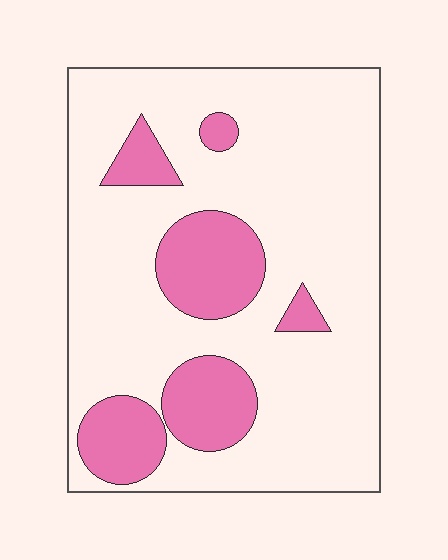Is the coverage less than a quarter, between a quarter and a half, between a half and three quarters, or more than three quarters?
Less than a quarter.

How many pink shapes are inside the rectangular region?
6.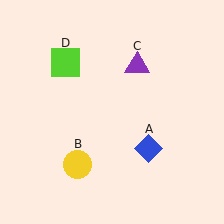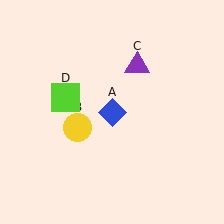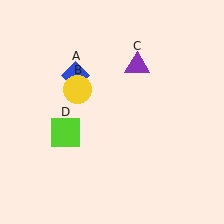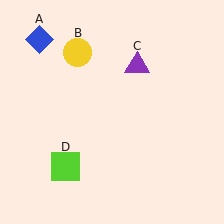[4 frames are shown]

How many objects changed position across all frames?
3 objects changed position: blue diamond (object A), yellow circle (object B), lime square (object D).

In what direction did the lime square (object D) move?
The lime square (object D) moved down.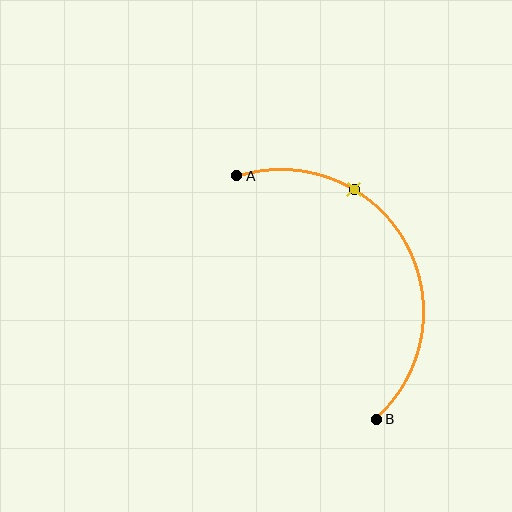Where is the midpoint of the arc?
The arc midpoint is the point on the curve farthest from the straight line joining A and B. It sits to the right of that line.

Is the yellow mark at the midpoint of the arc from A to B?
No. The yellow mark lies on the arc but is closer to endpoint A. The arc midpoint would be at the point on the curve equidistant along the arc from both A and B.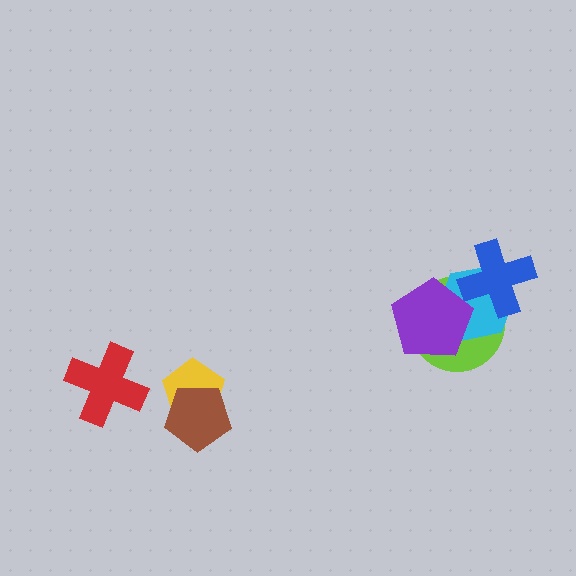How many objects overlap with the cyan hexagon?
3 objects overlap with the cyan hexagon.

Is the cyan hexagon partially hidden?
Yes, it is partially covered by another shape.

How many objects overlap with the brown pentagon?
1 object overlaps with the brown pentagon.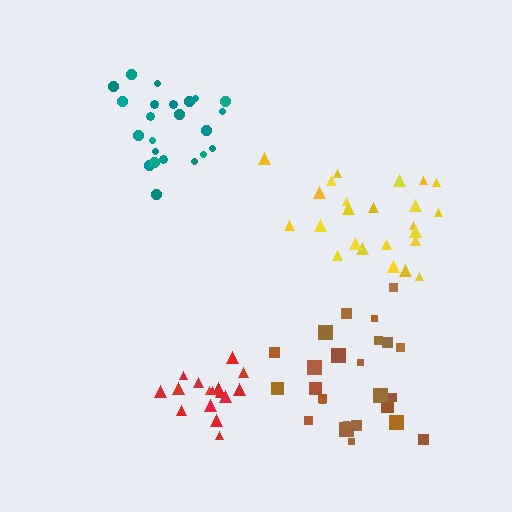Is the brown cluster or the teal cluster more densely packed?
Teal.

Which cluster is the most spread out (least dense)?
Yellow.